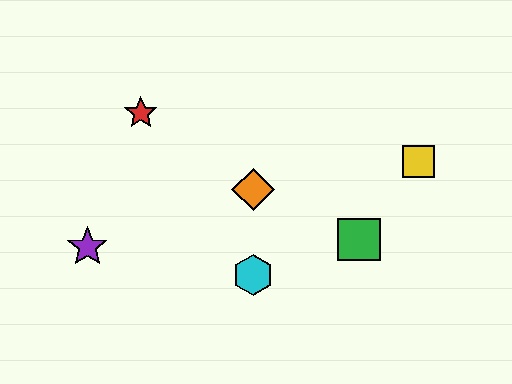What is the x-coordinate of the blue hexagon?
The blue hexagon is at x≈253.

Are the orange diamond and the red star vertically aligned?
No, the orange diamond is at x≈253 and the red star is at x≈141.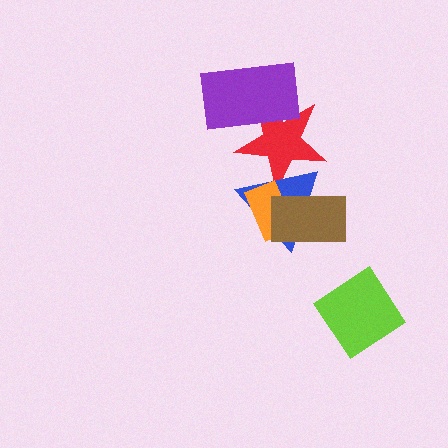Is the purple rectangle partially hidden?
No, no other shape covers it.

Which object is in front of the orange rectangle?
The brown rectangle is in front of the orange rectangle.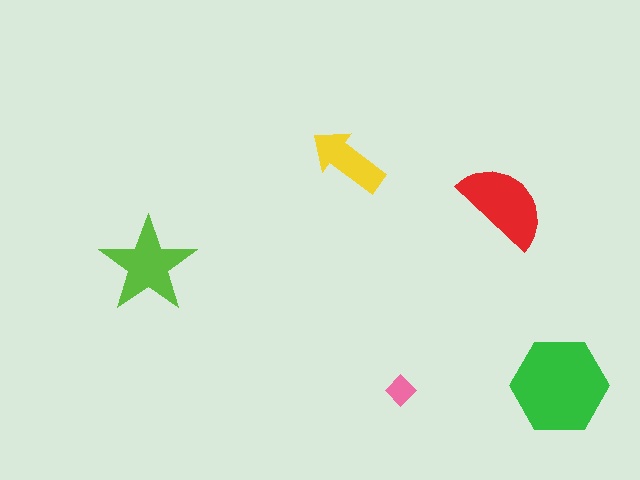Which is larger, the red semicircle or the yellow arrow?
The red semicircle.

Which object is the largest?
The green hexagon.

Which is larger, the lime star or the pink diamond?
The lime star.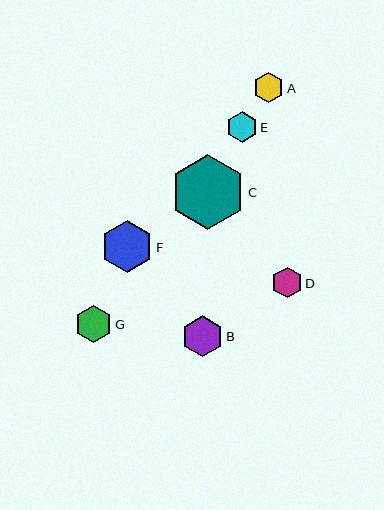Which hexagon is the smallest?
Hexagon D is the smallest with a size of approximately 30 pixels.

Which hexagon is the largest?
Hexagon C is the largest with a size of approximately 75 pixels.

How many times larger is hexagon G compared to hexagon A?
Hexagon G is approximately 1.2 times the size of hexagon A.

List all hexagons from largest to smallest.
From largest to smallest: C, F, B, G, E, A, D.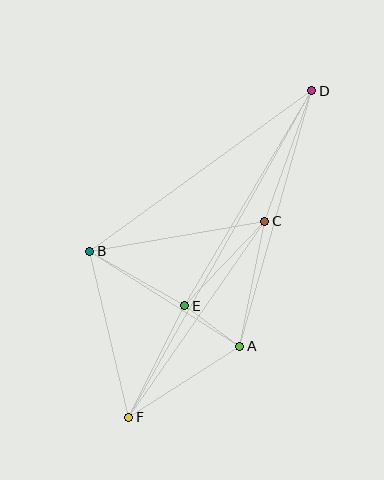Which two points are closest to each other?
Points A and E are closest to each other.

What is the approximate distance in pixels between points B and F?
The distance between B and F is approximately 171 pixels.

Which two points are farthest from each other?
Points D and F are farthest from each other.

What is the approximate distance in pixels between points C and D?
The distance between C and D is approximately 139 pixels.